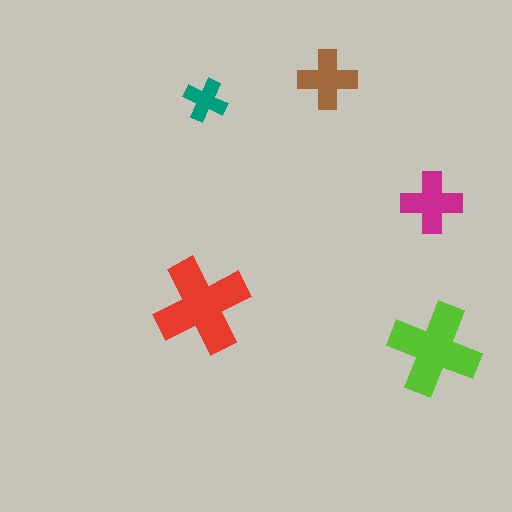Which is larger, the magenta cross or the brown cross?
The magenta one.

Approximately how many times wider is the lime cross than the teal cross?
About 2 times wider.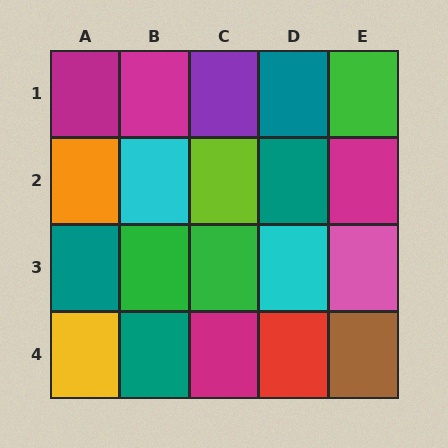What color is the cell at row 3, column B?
Green.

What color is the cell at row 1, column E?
Green.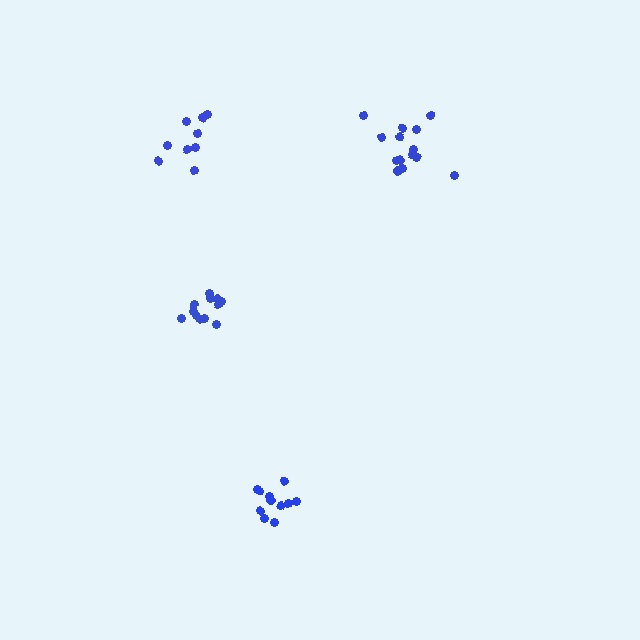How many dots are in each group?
Group 1: 14 dots, Group 2: 12 dots, Group 3: 9 dots, Group 4: 11 dots (46 total).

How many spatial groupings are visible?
There are 4 spatial groupings.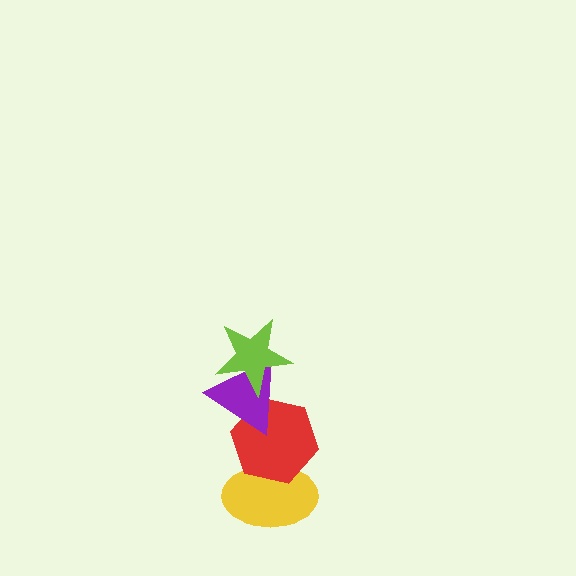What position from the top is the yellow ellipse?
The yellow ellipse is 4th from the top.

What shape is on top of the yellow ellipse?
The red hexagon is on top of the yellow ellipse.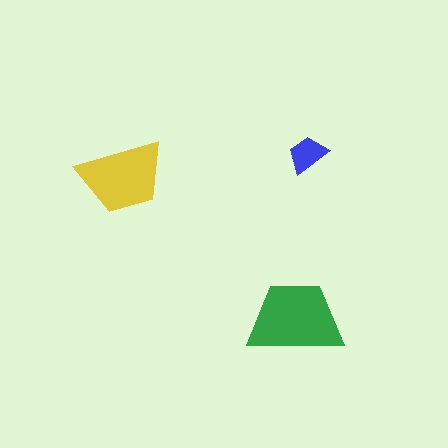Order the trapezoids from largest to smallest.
the green one, the yellow one, the blue one.